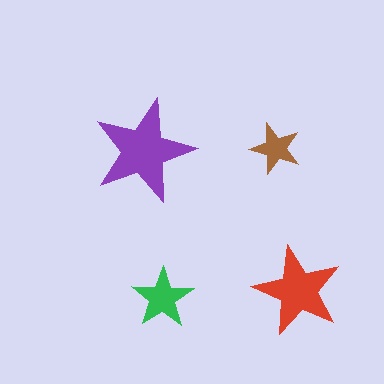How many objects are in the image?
There are 4 objects in the image.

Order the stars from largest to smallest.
the purple one, the red one, the green one, the brown one.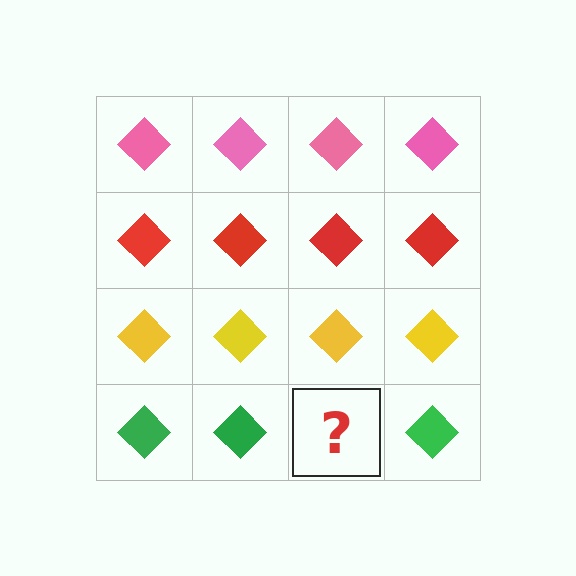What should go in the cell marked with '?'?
The missing cell should contain a green diamond.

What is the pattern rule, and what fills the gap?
The rule is that each row has a consistent color. The gap should be filled with a green diamond.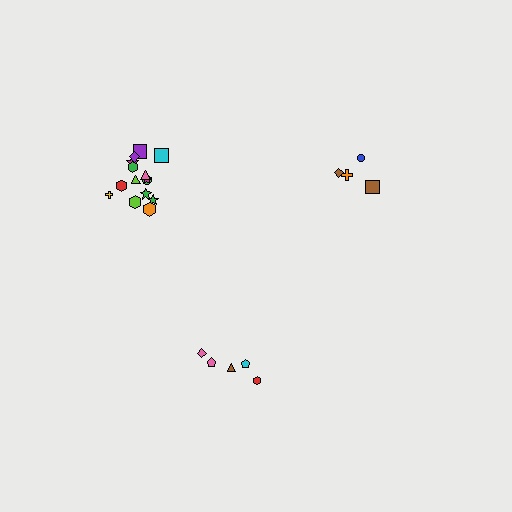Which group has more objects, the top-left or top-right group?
The top-left group.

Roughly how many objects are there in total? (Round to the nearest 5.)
Roughly 25 objects in total.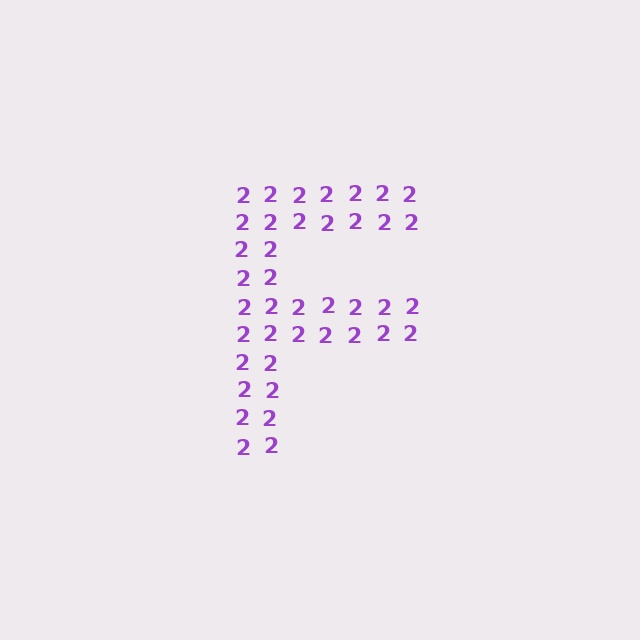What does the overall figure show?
The overall figure shows the letter F.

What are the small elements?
The small elements are digit 2's.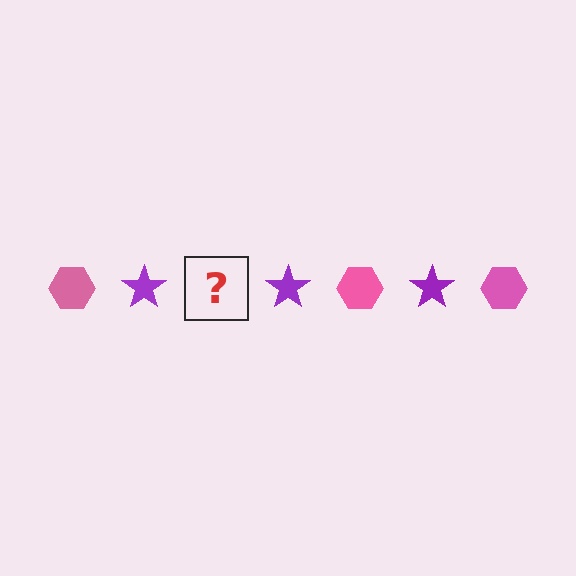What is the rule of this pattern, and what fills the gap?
The rule is that the pattern alternates between pink hexagon and purple star. The gap should be filled with a pink hexagon.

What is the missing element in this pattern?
The missing element is a pink hexagon.